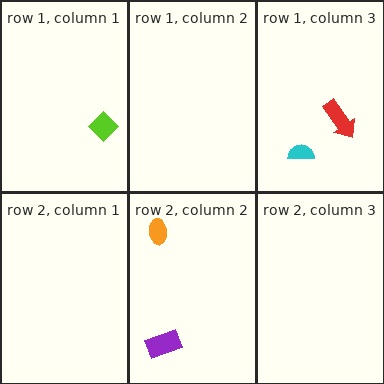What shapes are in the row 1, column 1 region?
The lime diamond.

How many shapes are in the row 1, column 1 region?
1.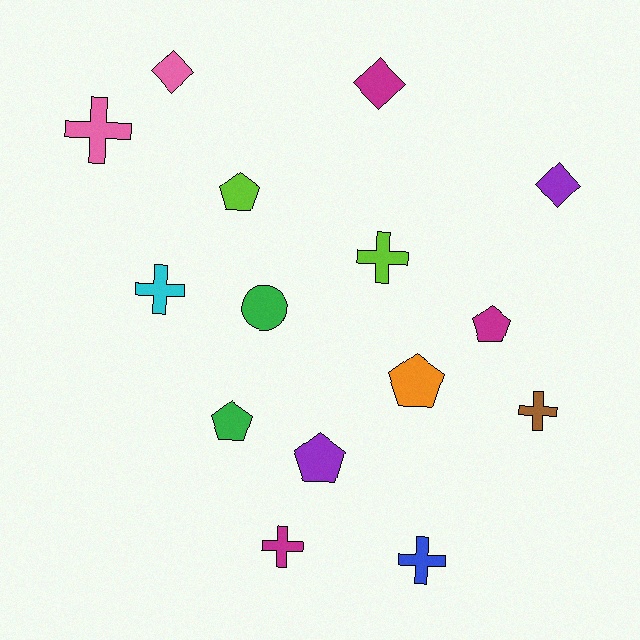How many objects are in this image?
There are 15 objects.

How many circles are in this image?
There is 1 circle.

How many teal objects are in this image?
There are no teal objects.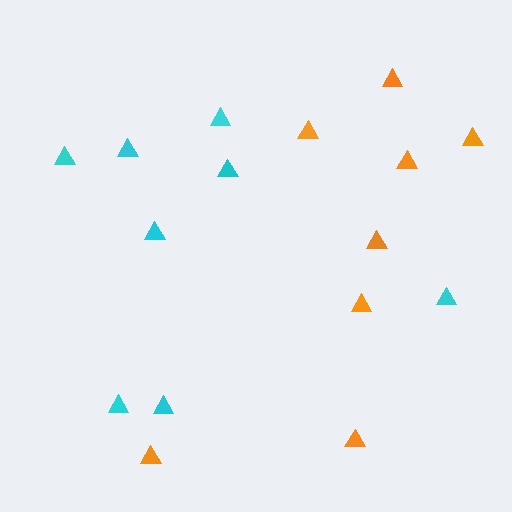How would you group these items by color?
There are 2 groups: one group of orange triangles (8) and one group of cyan triangles (8).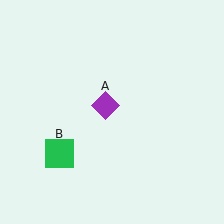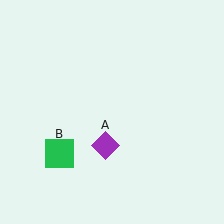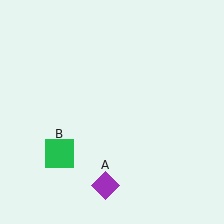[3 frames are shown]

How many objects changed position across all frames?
1 object changed position: purple diamond (object A).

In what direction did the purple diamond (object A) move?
The purple diamond (object A) moved down.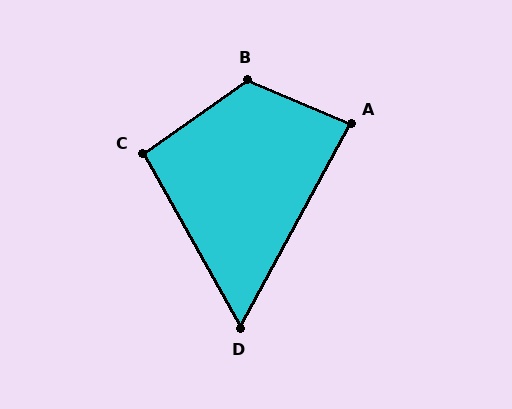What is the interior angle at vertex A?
Approximately 84 degrees (acute).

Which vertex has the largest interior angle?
B, at approximately 122 degrees.